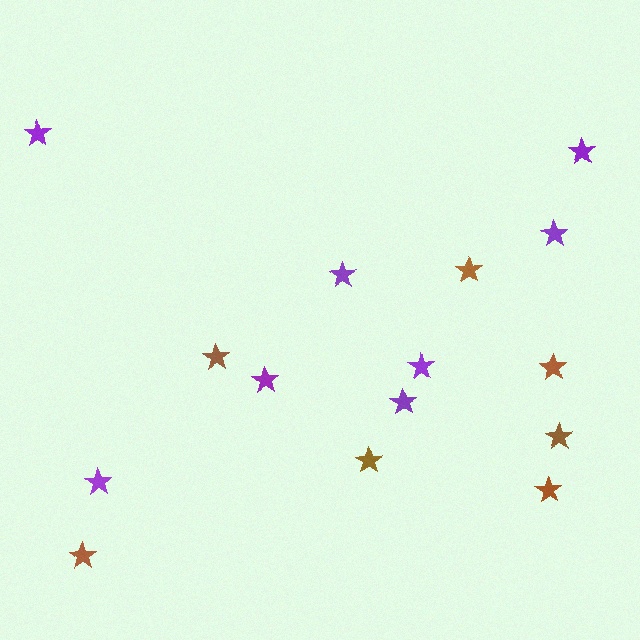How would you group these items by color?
There are 2 groups: one group of brown stars (7) and one group of purple stars (8).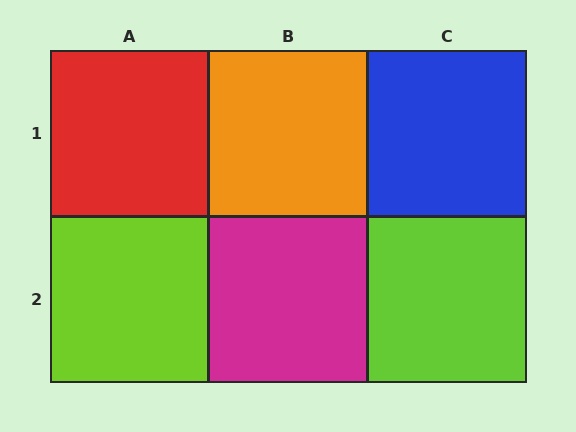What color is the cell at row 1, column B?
Orange.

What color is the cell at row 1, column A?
Red.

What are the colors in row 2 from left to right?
Lime, magenta, lime.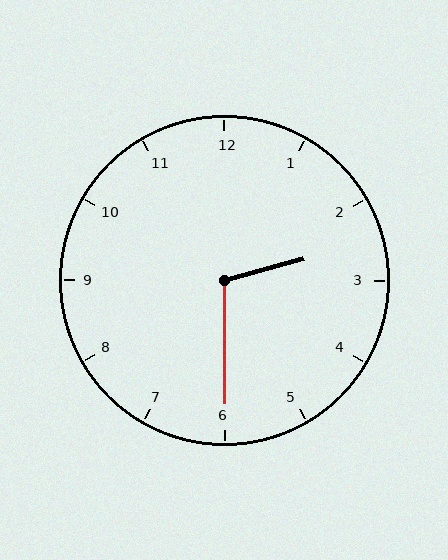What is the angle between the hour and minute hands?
Approximately 105 degrees.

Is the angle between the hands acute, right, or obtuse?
It is obtuse.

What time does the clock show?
2:30.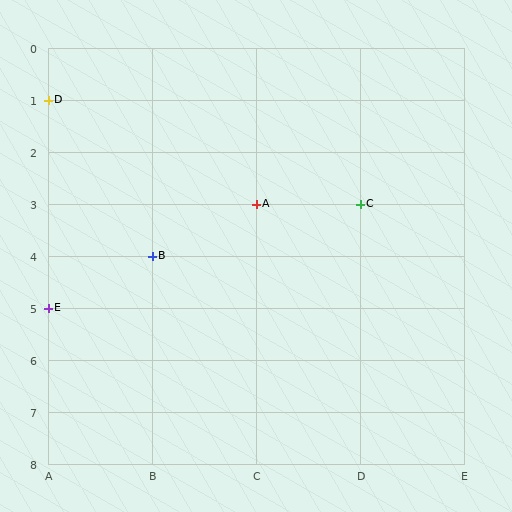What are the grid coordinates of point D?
Point D is at grid coordinates (A, 1).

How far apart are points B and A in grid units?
Points B and A are 1 column and 1 row apart (about 1.4 grid units diagonally).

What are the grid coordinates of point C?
Point C is at grid coordinates (D, 3).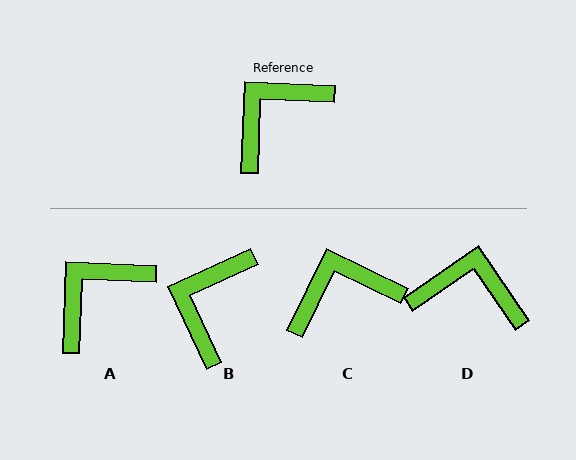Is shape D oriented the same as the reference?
No, it is off by about 53 degrees.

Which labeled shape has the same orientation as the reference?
A.